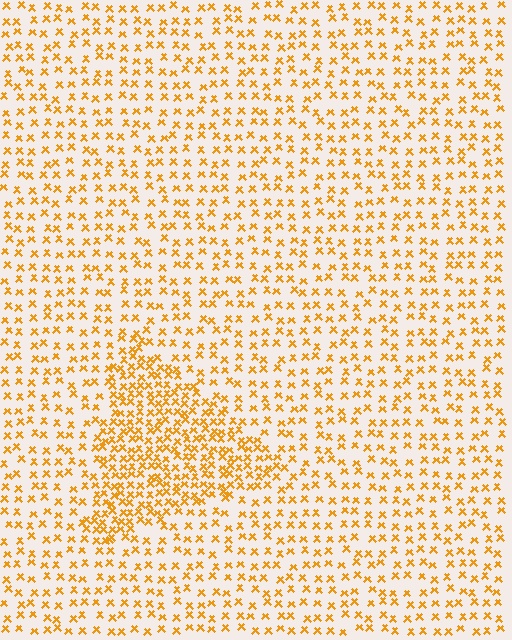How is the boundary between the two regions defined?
The boundary is defined by a change in element density (approximately 2.1x ratio). All elements are the same color, size, and shape.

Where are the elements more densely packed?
The elements are more densely packed inside the triangle boundary.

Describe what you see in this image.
The image contains small orange elements arranged at two different densities. A triangle-shaped region is visible where the elements are more densely packed than the surrounding area.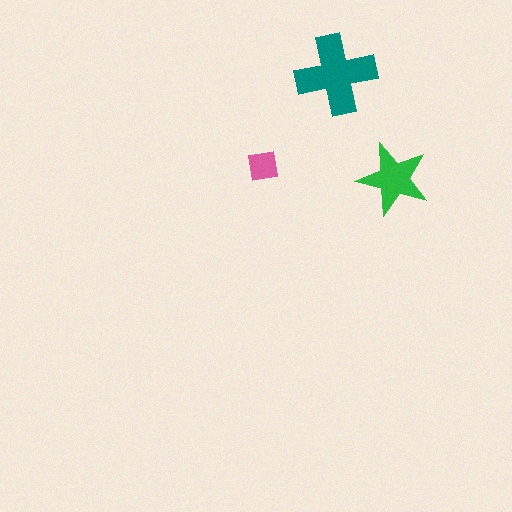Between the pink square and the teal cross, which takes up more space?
The teal cross.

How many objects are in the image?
There are 3 objects in the image.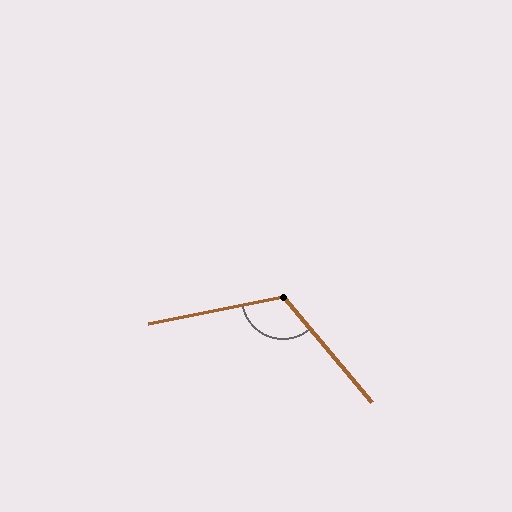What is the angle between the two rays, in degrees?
Approximately 119 degrees.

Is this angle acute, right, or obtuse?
It is obtuse.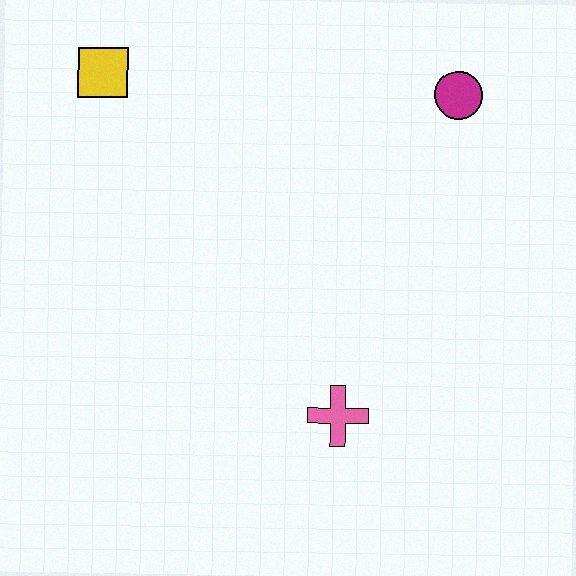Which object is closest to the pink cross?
The magenta circle is closest to the pink cross.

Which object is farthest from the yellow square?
The pink cross is farthest from the yellow square.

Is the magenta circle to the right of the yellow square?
Yes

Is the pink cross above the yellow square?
No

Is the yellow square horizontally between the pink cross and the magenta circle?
No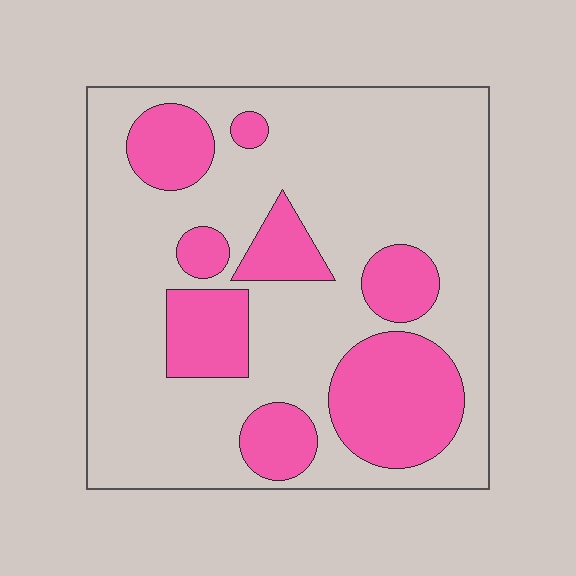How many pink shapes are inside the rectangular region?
8.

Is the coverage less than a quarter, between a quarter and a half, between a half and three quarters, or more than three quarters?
Between a quarter and a half.